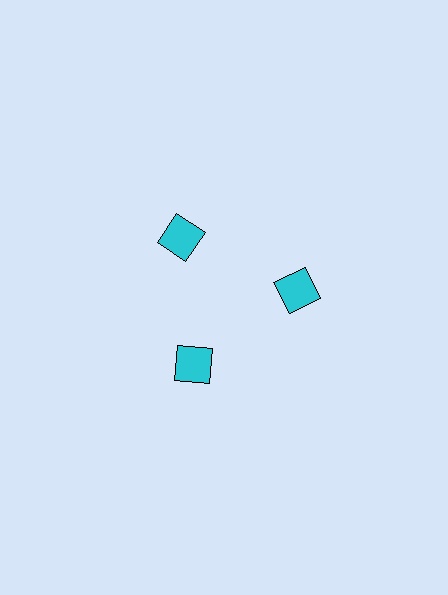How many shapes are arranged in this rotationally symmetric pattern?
There are 3 shapes, arranged in 3 groups of 1.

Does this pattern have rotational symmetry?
Yes, this pattern has 3-fold rotational symmetry. It looks the same after rotating 120 degrees around the center.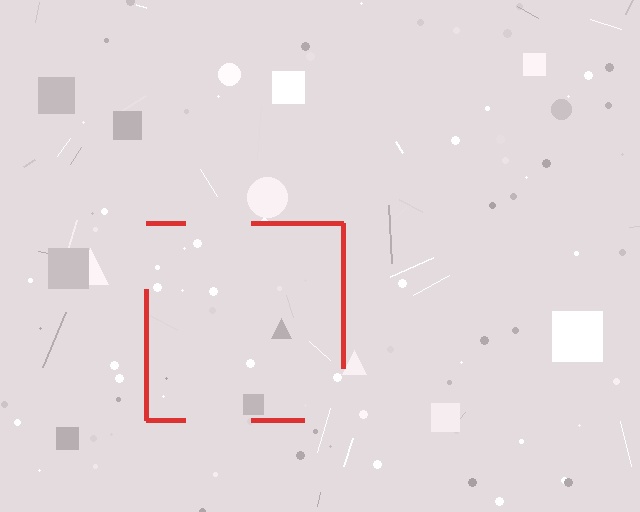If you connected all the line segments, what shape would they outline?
They would outline a square.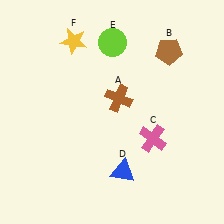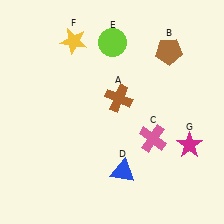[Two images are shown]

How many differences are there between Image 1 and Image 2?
There is 1 difference between the two images.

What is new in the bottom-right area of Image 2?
A magenta star (G) was added in the bottom-right area of Image 2.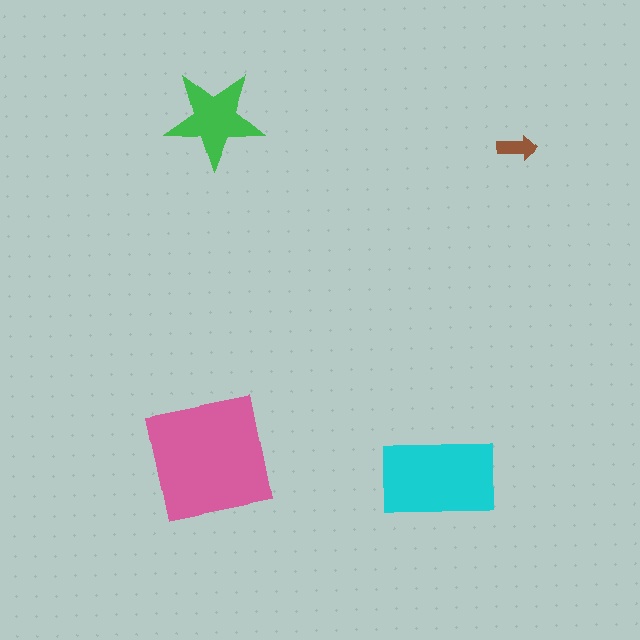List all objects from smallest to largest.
The brown arrow, the green star, the cyan rectangle, the pink square.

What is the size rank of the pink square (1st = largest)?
1st.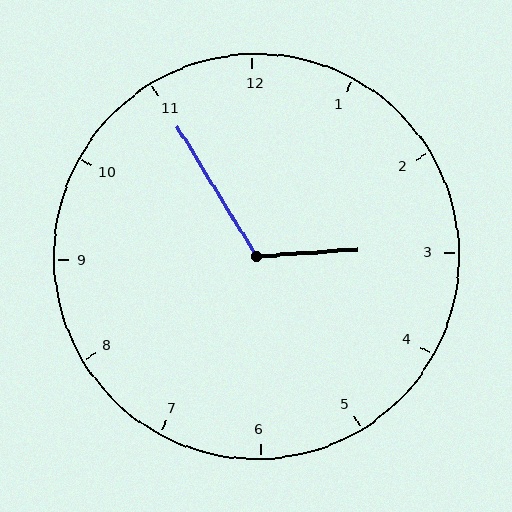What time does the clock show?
2:55.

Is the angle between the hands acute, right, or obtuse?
It is obtuse.